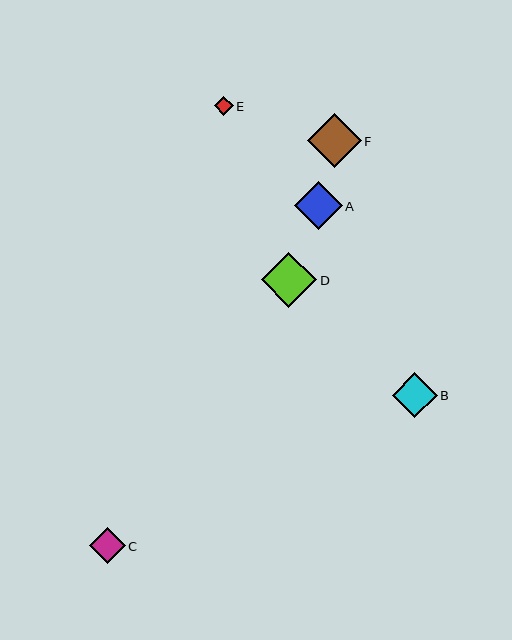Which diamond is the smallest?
Diamond E is the smallest with a size of approximately 19 pixels.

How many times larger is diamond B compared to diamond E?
Diamond B is approximately 2.4 times the size of diamond E.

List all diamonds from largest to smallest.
From largest to smallest: D, F, A, B, C, E.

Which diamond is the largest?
Diamond D is the largest with a size of approximately 55 pixels.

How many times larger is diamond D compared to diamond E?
Diamond D is approximately 2.9 times the size of diamond E.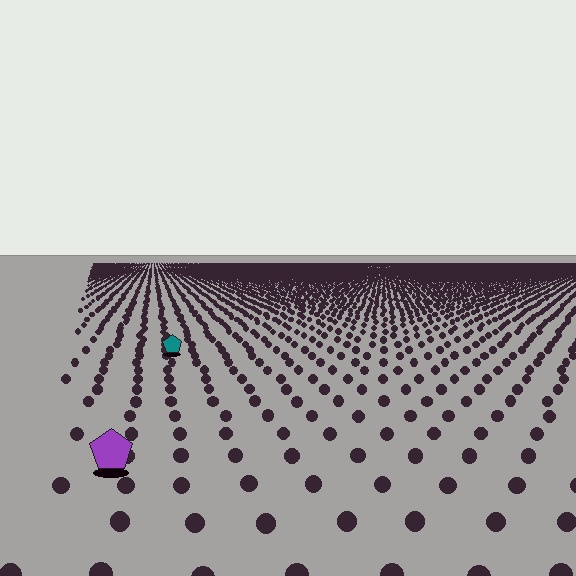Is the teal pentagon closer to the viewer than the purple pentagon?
No. The purple pentagon is closer — you can tell from the texture gradient: the ground texture is coarser near it.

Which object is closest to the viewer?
The purple pentagon is closest. The texture marks near it are larger and more spread out.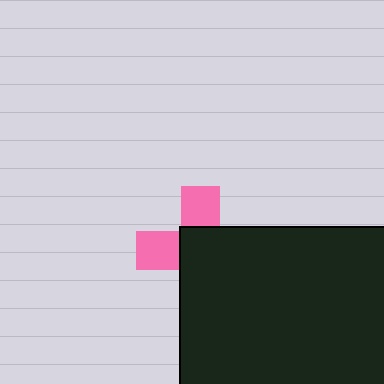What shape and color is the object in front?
The object in front is a black rectangle.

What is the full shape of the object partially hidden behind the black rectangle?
The partially hidden object is a pink cross.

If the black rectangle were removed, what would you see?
You would see the complete pink cross.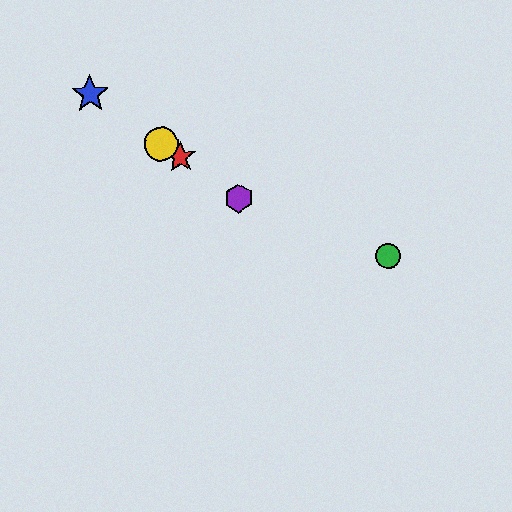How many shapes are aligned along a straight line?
4 shapes (the red star, the blue star, the yellow circle, the purple hexagon) are aligned along a straight line.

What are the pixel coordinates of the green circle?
The green circle is at (388, 256).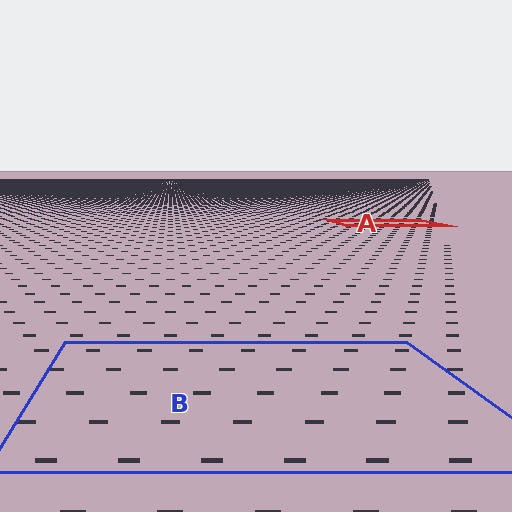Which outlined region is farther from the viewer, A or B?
Region A is farther from the viewer — the texture elements inside it appear smaller and more densely packed.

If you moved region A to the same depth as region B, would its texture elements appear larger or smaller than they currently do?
They would appear larger. At a closer depth, the same texture elements are projected at a bigger on-screen size.